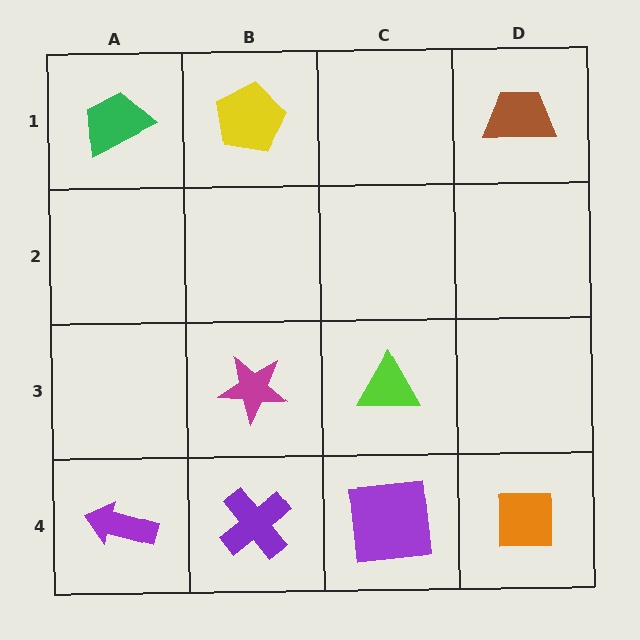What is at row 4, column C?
A purple square.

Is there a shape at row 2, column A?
No, that cell is empty.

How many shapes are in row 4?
4 shapes.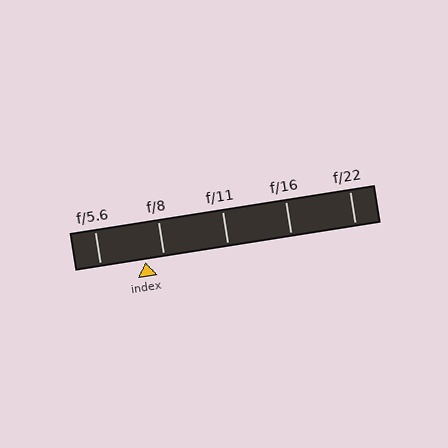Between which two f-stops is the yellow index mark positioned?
The index mark is between f/5.6 and f/8.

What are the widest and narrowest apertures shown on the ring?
The widest aperture shown is f/5.6 and the narrowest is f/22.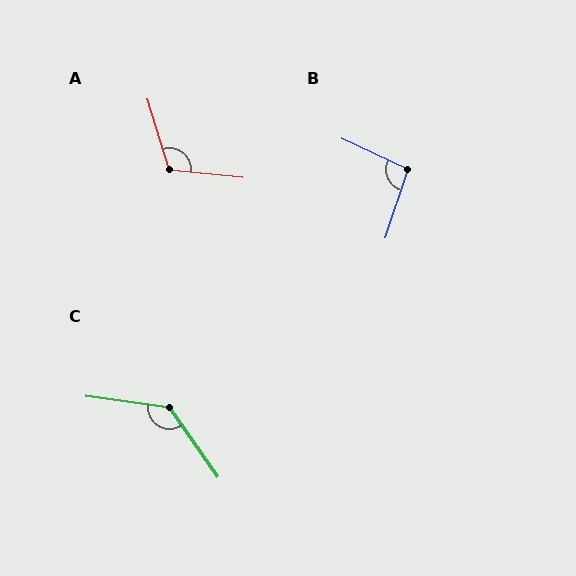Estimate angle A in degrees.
Approximately 113 degrees.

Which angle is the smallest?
B, at approximately 96 degrees.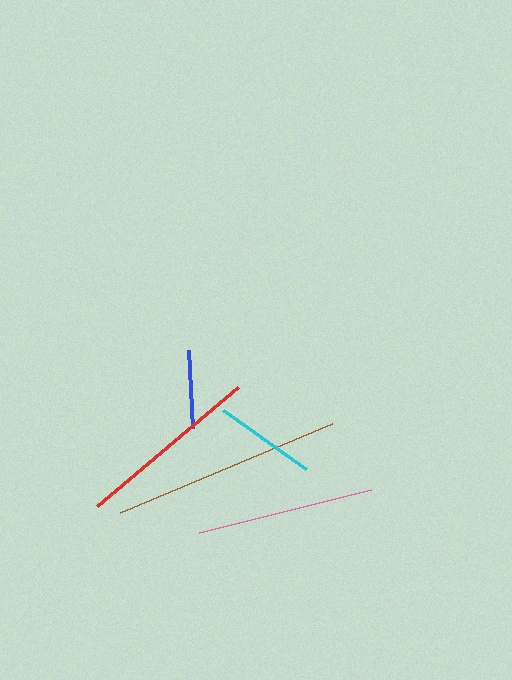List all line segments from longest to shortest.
From longest to shortest: brown, red, pink, cyan, blue.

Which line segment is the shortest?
The blue line is the shortest at approximately 78 pixels.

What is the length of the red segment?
The red segment is approximately 184 pixels long.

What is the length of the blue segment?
The blue segment is approximately 78 pixels long.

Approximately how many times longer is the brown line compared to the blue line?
The brown line is approximately 3.0 times the length of the blue line.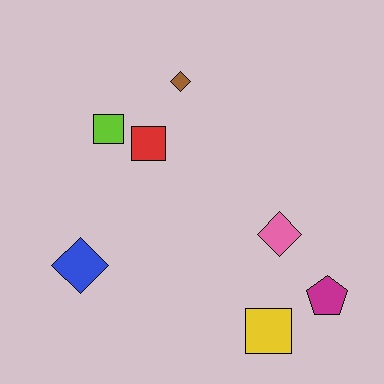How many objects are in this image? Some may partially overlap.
There are 7 objects.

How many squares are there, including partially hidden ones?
There are 3 squares.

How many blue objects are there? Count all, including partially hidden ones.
There is 1 blue object.